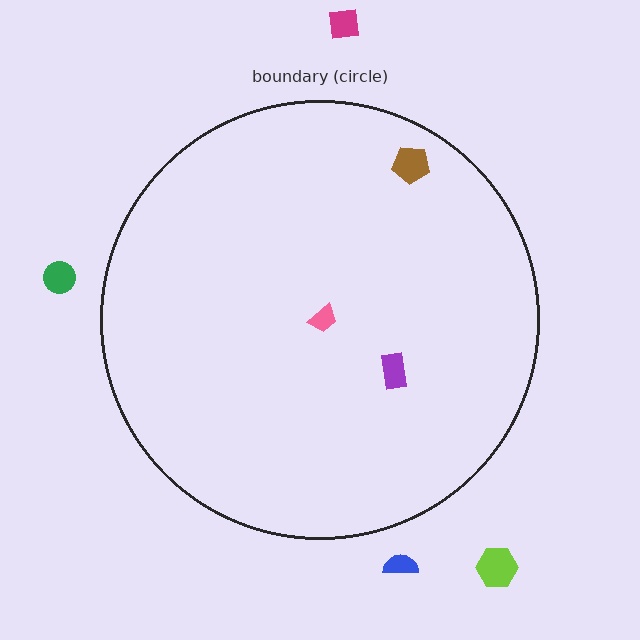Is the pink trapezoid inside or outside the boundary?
Inside.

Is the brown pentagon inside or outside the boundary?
Inside.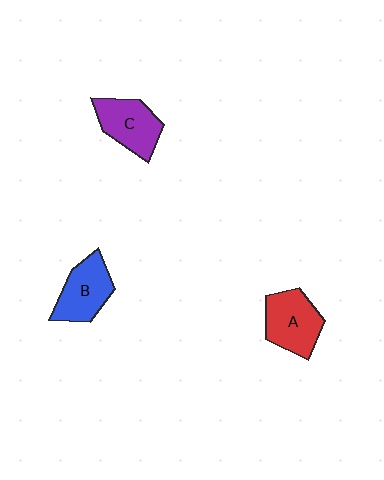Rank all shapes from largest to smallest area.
From largest to smallest: A (red), C (purple), B (blue).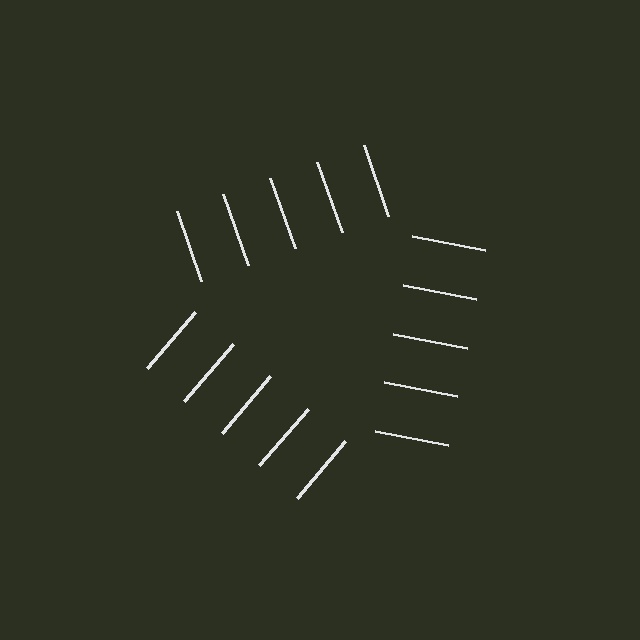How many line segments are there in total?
15 — 5 along each of the 3 edges.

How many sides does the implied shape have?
3 sides — the line-ends trace a triangle.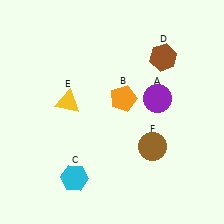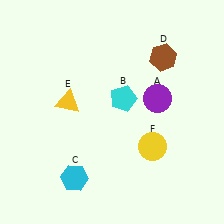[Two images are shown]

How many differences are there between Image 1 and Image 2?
There are 2 differences between the two images.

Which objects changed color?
B changed from orange to cyan. F changed from brown to yellow.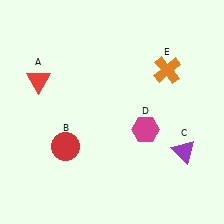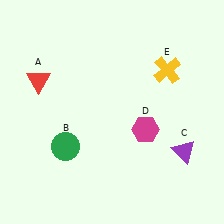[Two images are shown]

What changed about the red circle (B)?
In Image 1, B is red. In Image 2, it changed to green.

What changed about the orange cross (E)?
In Image 1, E is orange. In Image 2, it changed to yellow.